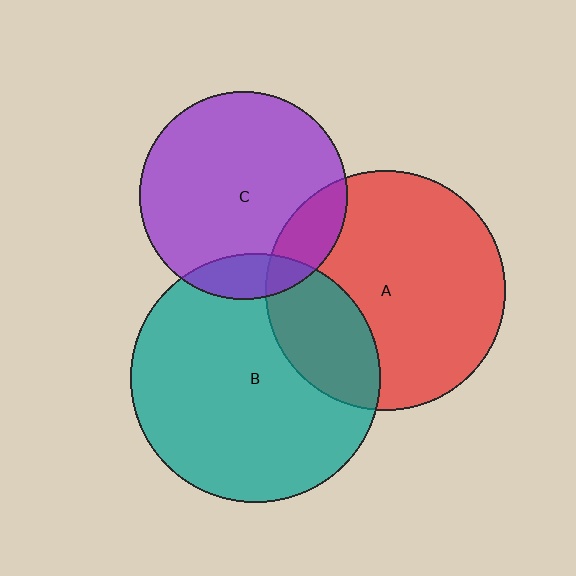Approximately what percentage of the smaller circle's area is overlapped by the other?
Approximately 15%.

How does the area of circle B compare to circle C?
Approximately 1.4 times.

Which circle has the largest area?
Circle B (teal).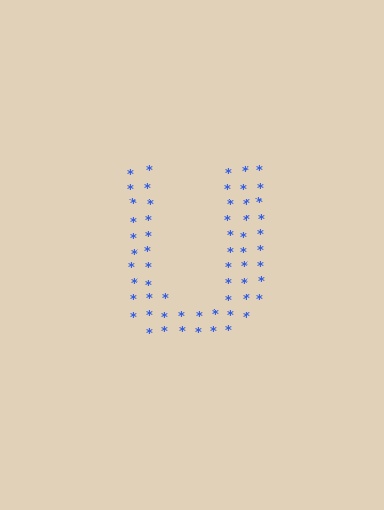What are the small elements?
The small elements are asterisks.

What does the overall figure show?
The overall figure shows the letter U.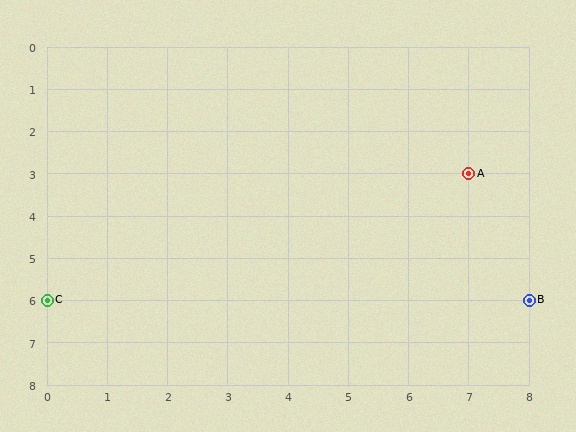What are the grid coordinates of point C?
Point C is at grid coordinates (0, 6).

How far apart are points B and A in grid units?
Points B and A are 1 column and 3 rows apart (about 3.2 grid units diagonally).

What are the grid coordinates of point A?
Point A is at grid coordinates (7, 3).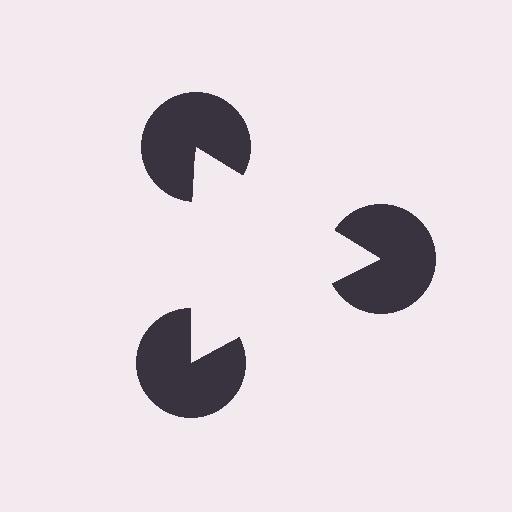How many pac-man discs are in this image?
There are 3 — one at each vertex of the illusory triangle.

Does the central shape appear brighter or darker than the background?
It typically appears slightly brighter than the background, even though no actual brightness change is drawn.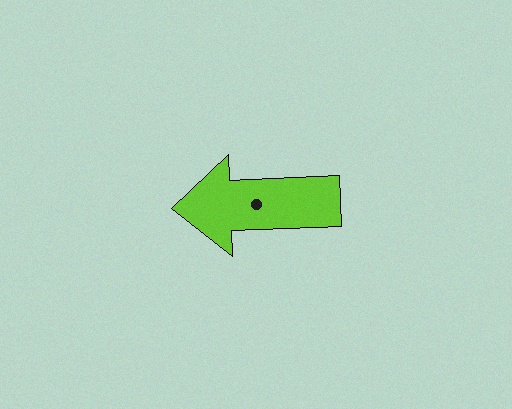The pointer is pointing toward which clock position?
Roughly 9 o'clock.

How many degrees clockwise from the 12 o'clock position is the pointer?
Approximately 268 degrees.